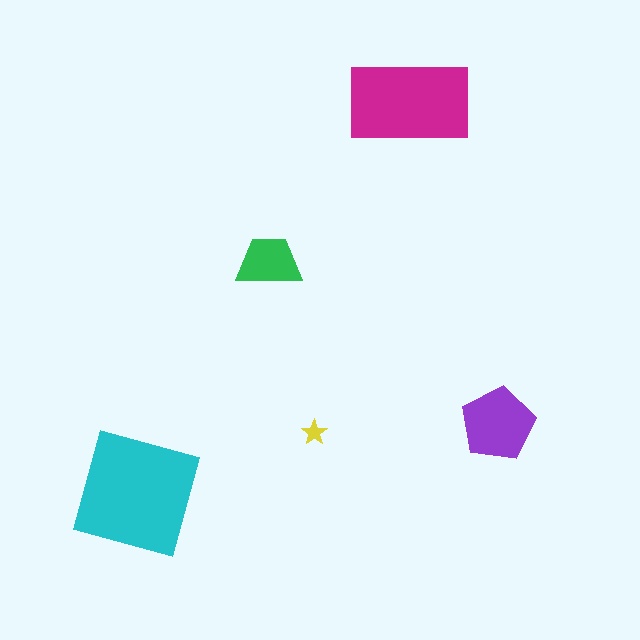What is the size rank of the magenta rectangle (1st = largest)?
2nd.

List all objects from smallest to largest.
The yellow star, the green trapezoid, the purple pentagon, the magenta rectangle, the cyan square.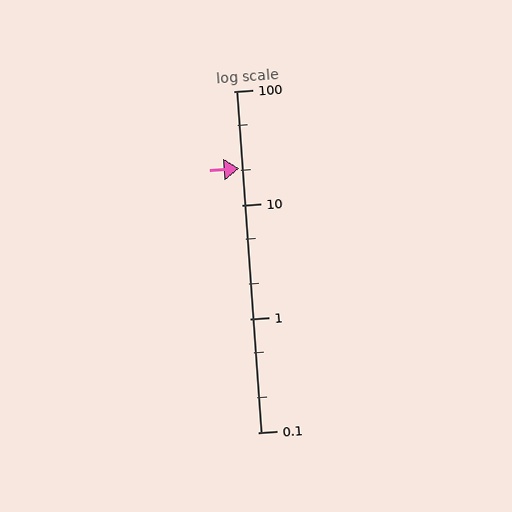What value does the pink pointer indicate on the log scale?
The pointer indicates approximately 21.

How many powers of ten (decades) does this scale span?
The scale spans 3 decades, from 0.1 to 100.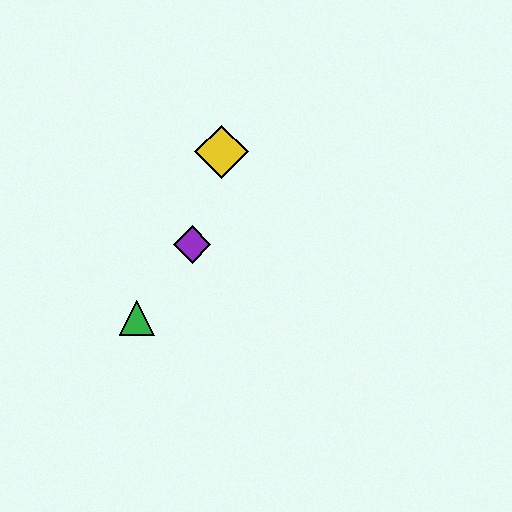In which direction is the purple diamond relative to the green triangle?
The purple diamond is above the green triangle.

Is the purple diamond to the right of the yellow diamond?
No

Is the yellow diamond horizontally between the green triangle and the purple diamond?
No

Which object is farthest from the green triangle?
The yellow diamond is farthest from the green triangle.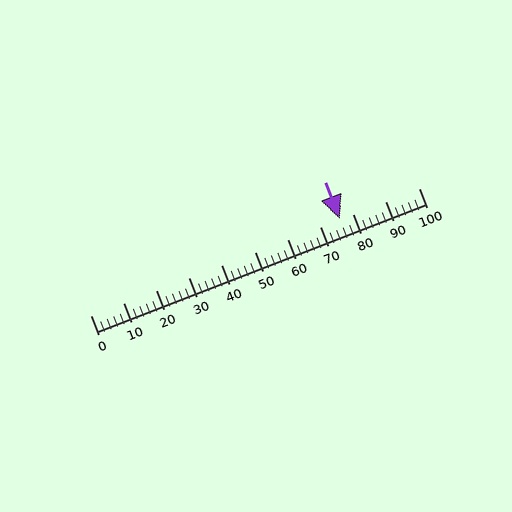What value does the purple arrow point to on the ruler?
The purple arrow points to approximately 76.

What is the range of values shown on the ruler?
The ruler shows values from 0 to 100.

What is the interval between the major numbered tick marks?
The major tick marks are spaced 10 units apart.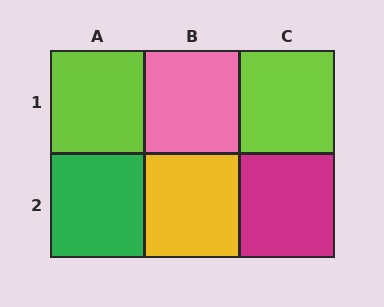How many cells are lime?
2 cells are lime.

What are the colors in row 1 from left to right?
Lime, pink, lime.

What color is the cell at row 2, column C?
Magenta.